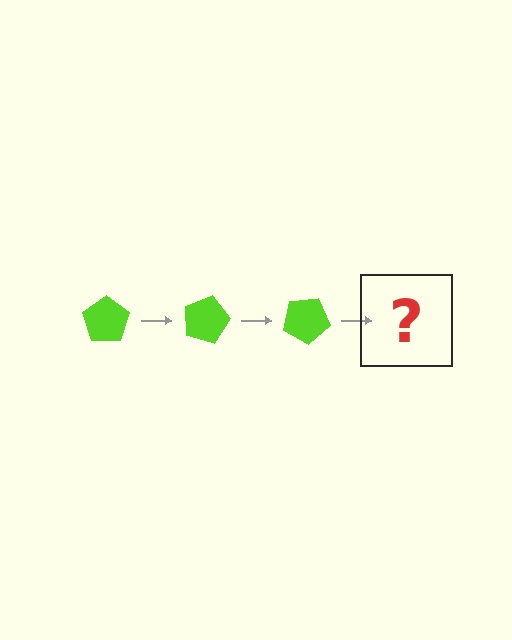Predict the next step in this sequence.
The next step is a lime pentagon rotated 45 degrees.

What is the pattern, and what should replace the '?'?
The pattern is that the pentagon rotates 15 degrees each step. The '?' should be a lime pentagon rotated 45 degrees.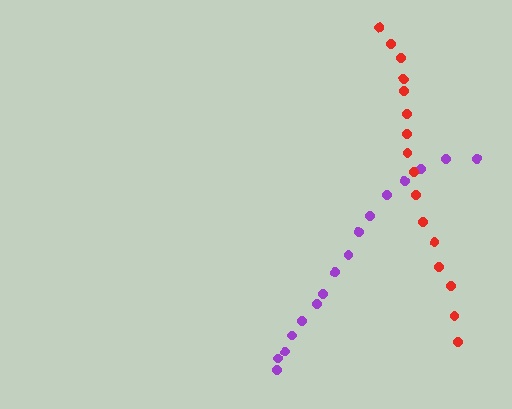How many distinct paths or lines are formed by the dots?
There are 2 distinct paths.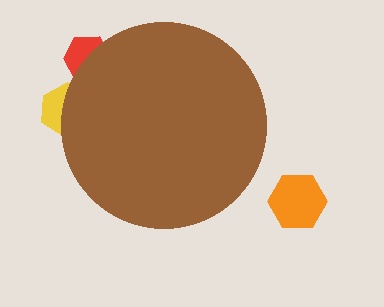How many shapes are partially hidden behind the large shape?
2 shapes are partially hidden.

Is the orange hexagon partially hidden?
No, the orange hexagon is fully visible.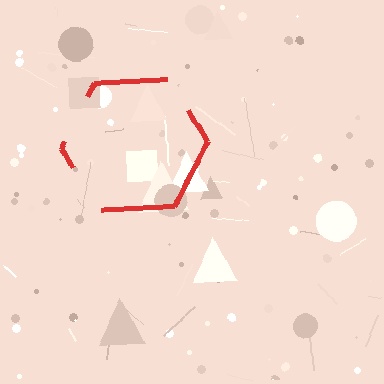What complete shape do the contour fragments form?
The contour fragments form a hexagon.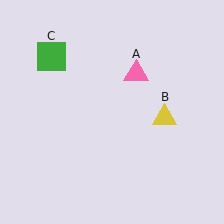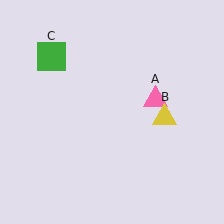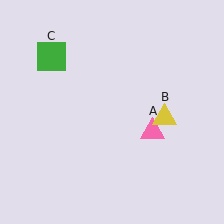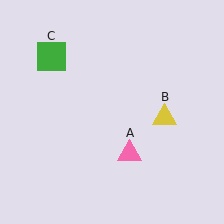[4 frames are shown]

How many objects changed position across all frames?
1 object changed position: pink triangle (object A).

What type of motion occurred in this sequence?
The pink triangle (object A) rotated clockwise around the center of the scene.